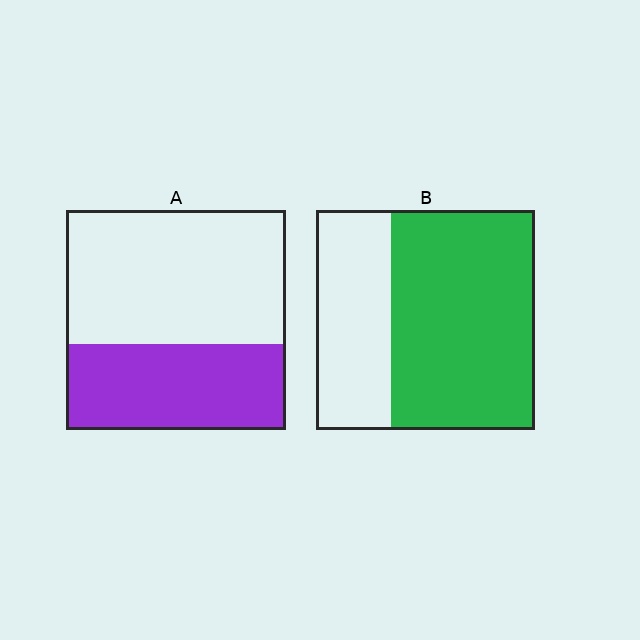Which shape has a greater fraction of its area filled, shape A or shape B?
Shape B.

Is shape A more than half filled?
No.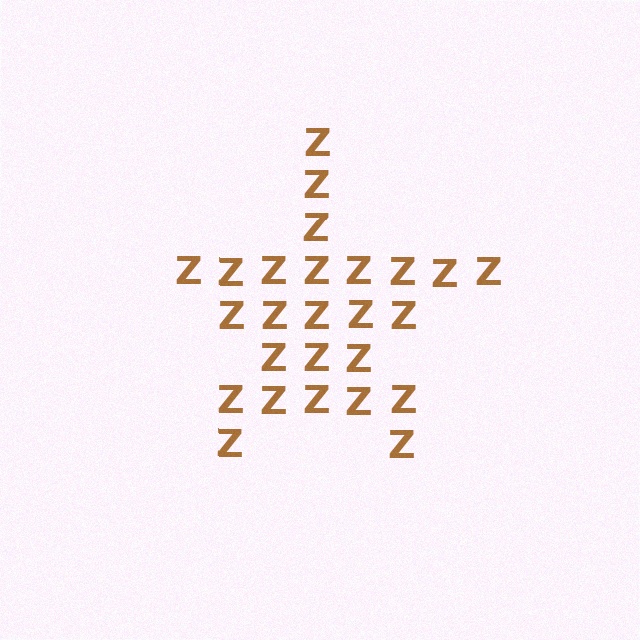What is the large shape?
The large shape is a star.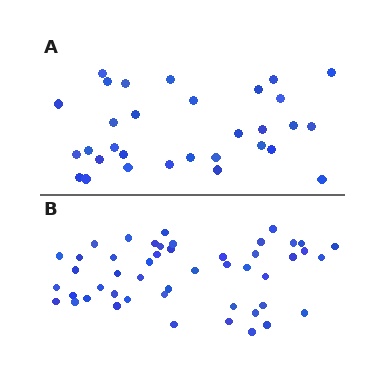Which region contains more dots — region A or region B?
Region B (the bottom region) has more dots.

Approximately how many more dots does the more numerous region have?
Region B has approximately 15 more dots than region A.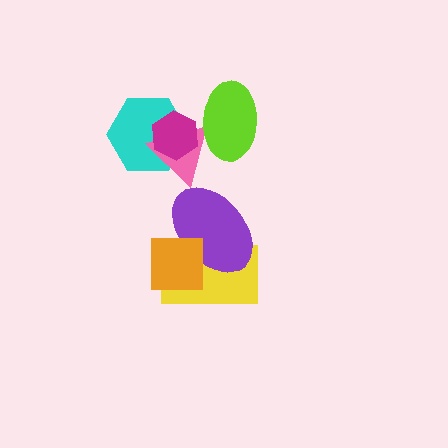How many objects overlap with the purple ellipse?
2 objects overlap with the purple ellipse.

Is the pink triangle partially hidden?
Yes, it is partially covered by another shape.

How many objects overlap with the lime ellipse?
2 objects overlap with the lime ellipse.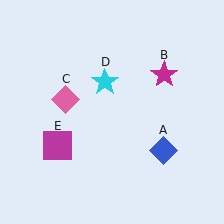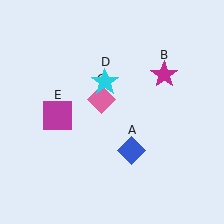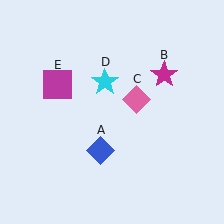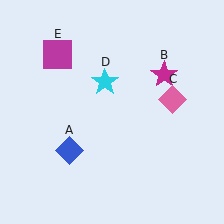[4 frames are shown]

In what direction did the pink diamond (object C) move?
The pink diamond (object C) moved right.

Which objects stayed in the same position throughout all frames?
Magenta star (object B) and cyan star (object D) remained stationary.